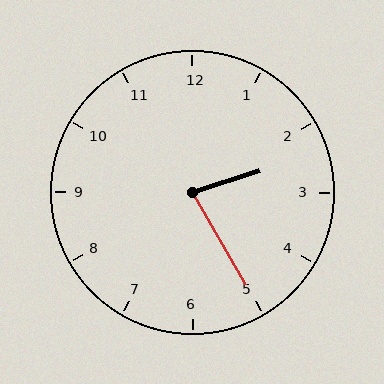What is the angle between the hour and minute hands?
Approximately 78 degrees.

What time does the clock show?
2:25.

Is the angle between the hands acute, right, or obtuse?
It is acute.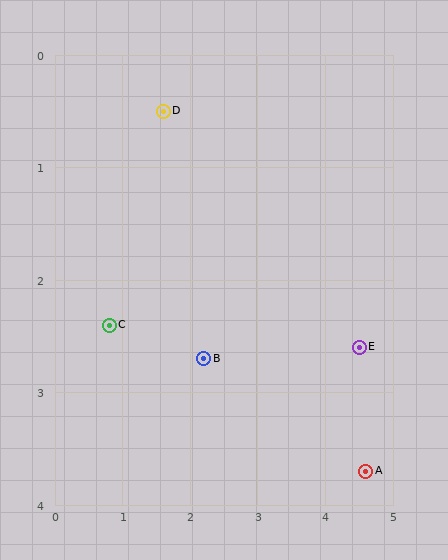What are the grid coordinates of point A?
Point A is at approximately (4.6, 3.7).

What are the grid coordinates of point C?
Point C is at approximately (0.8, 2.4).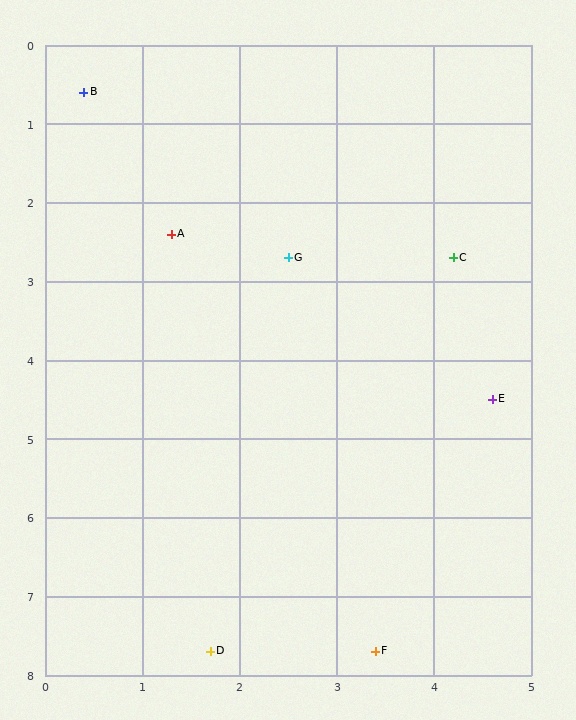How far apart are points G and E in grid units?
Points G and E are about 2.8 grid units apart.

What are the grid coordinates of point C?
Point C is at approximately (4.2, 2.7).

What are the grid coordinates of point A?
Point A is at approximately (1.3, 2.4).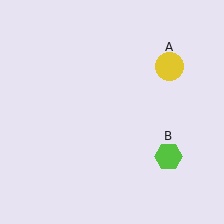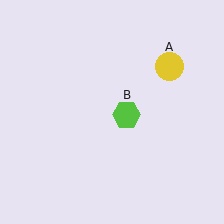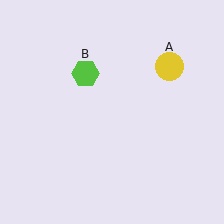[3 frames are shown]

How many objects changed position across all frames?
1 object changed position: lime hexagon (object B).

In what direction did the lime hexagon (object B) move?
The lime hexagon (object B) moved up and to the left.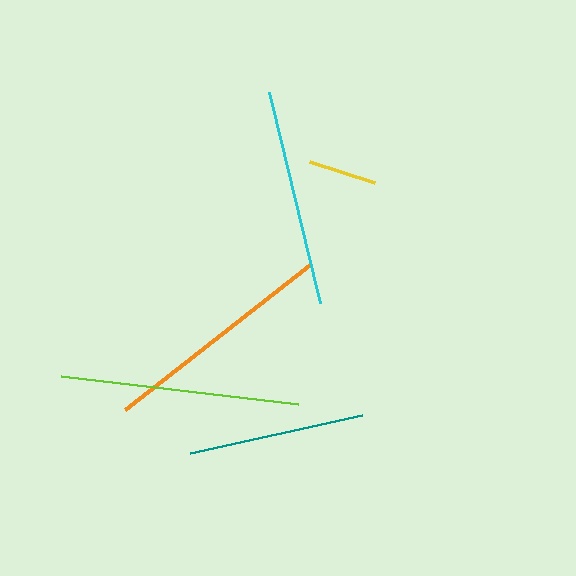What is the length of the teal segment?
The teal segment is approximately 176 pixels long.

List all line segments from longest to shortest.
From longest to shortest: lime, orange, cyan, teal, yellow.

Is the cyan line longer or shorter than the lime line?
The lime line is longer than the cyan line.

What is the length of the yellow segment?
The yellow segment is approximately 68 pixels long.